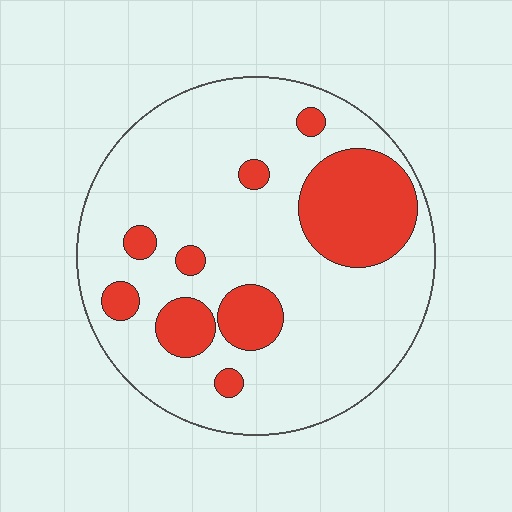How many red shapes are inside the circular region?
9.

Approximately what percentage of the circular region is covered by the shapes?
Approximately 20%.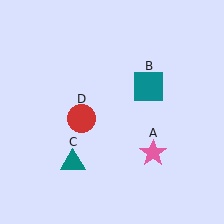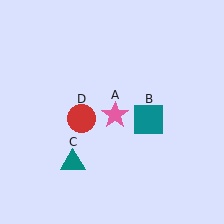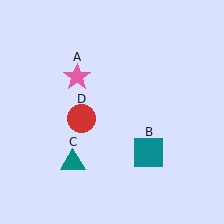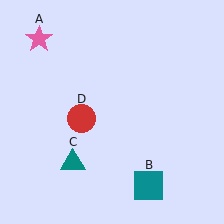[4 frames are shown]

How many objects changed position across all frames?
2 objects changed position: pink star (object A), teal square (object B).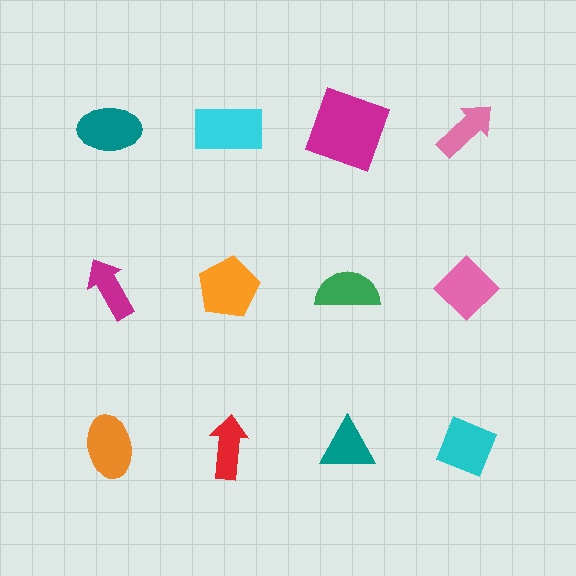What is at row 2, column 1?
A magenta arrow.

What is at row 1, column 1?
A teal ellipse.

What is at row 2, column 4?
A pink diamond.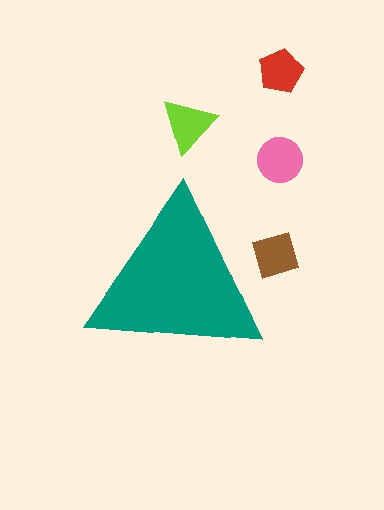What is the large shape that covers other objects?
A teal triangle.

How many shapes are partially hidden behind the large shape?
1 shape is partially hidden.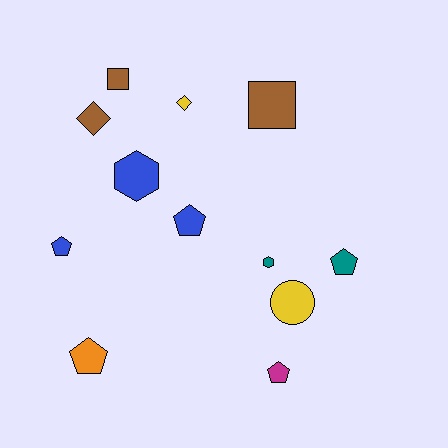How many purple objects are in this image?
There are no purple objects.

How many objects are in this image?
There are 12 objects.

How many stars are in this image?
There are no stars.